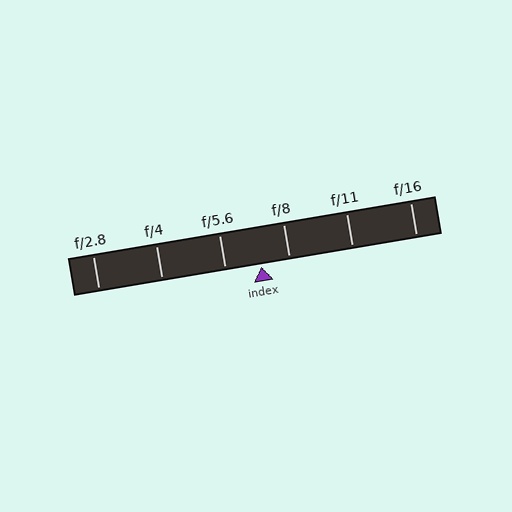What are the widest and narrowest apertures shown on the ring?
The widest aperture shown is f/2.8 and the narrowest is f/16.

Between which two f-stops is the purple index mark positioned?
The index mark is between f/5.6 and f/8.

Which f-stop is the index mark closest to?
The index mark is closest to f/8.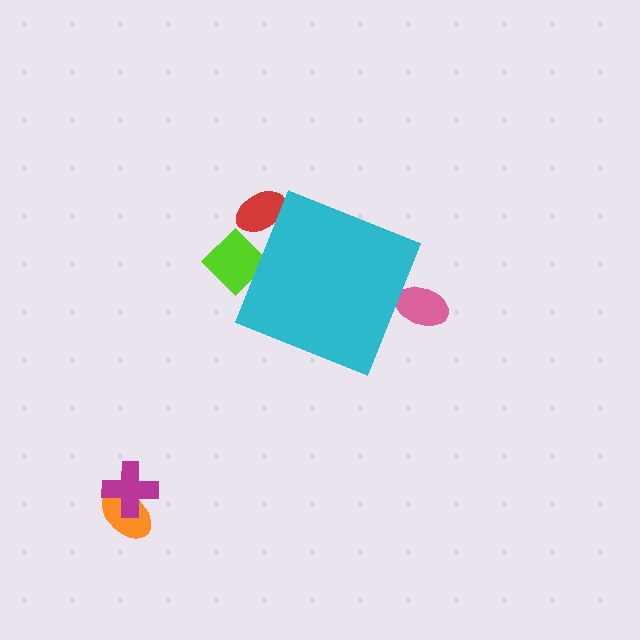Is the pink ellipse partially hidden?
Yes, the pink ellipse is partially hidden behind the cyan diamond.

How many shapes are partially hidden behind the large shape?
3 shapes are partially hidden.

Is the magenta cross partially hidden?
No, the magenta cross is fully visible.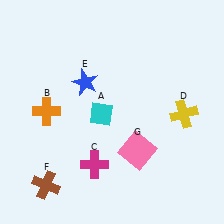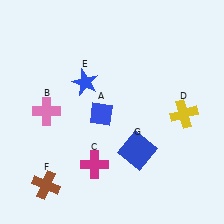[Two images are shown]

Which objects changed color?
A changed from cyan to blue. B changed from orange to pink. G changed from pink to blue.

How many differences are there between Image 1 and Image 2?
There are 3 differences between the two images.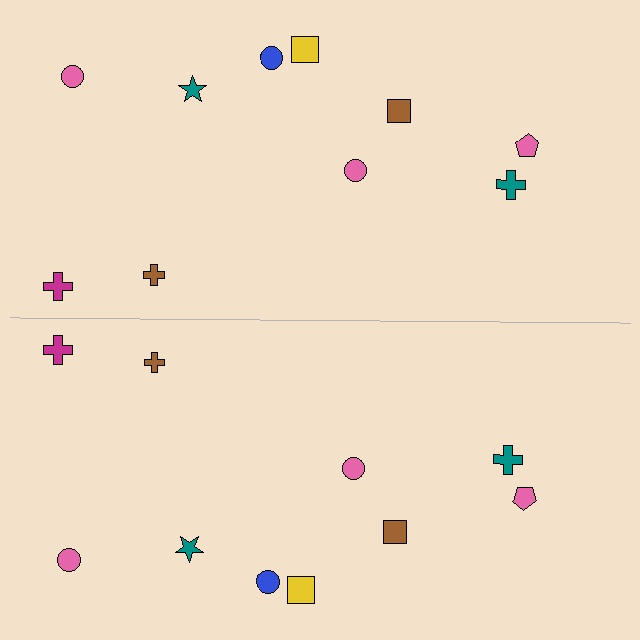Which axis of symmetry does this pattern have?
The pattern has a horizontal axis of symmetry running through the center of the image.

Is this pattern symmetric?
Yes, this pattern has bilateral (reflection) symmetry.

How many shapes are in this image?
There are 20 shapes in this image.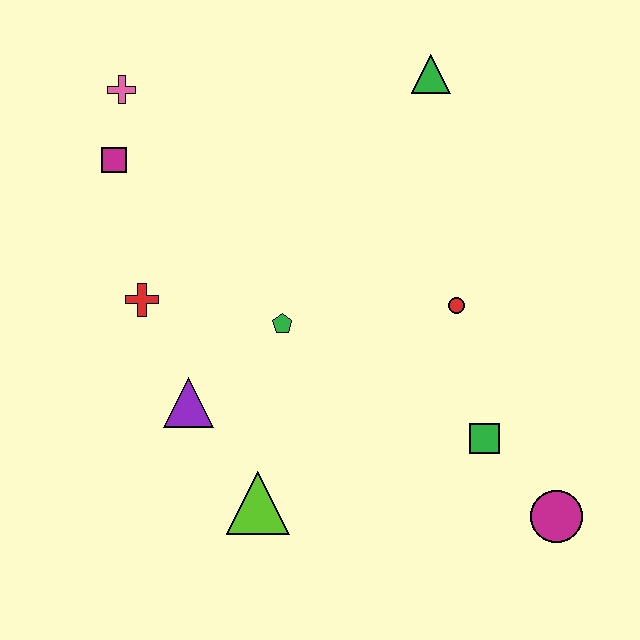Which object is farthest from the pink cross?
The magenta circle is farthest from the pink cross.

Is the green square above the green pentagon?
No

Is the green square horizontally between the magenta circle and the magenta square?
Yes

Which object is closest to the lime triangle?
The purple triangle is closest to the lime triangle.